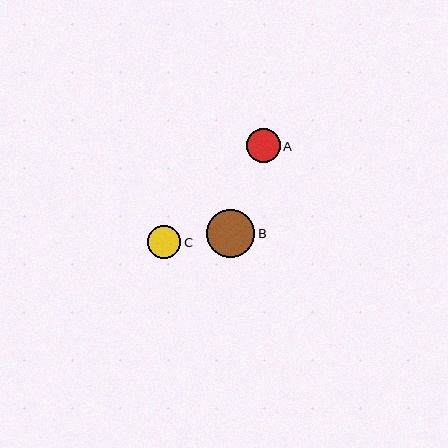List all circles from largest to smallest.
From largest to smallest: B, A, C.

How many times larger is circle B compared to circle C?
Circle B is approximately 1.4 times the size of circle C.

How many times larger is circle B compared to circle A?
Circle B is approximately 1.4 times the size of circle A.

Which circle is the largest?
Circle B is the largest with a size of approximately 48 pixels.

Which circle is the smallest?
Circle C is the smallest with a size of approximately 33 pixels.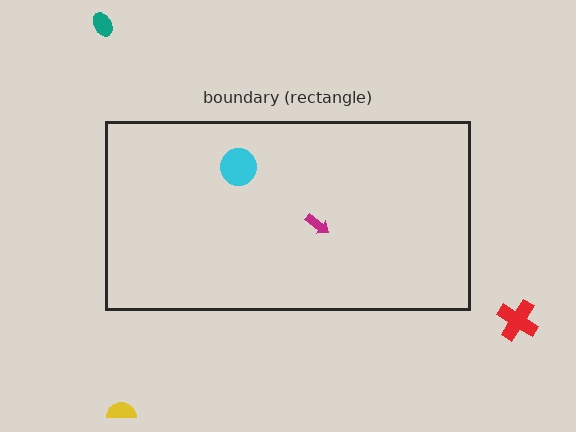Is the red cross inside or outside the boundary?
Outside.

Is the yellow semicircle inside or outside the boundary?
Outside.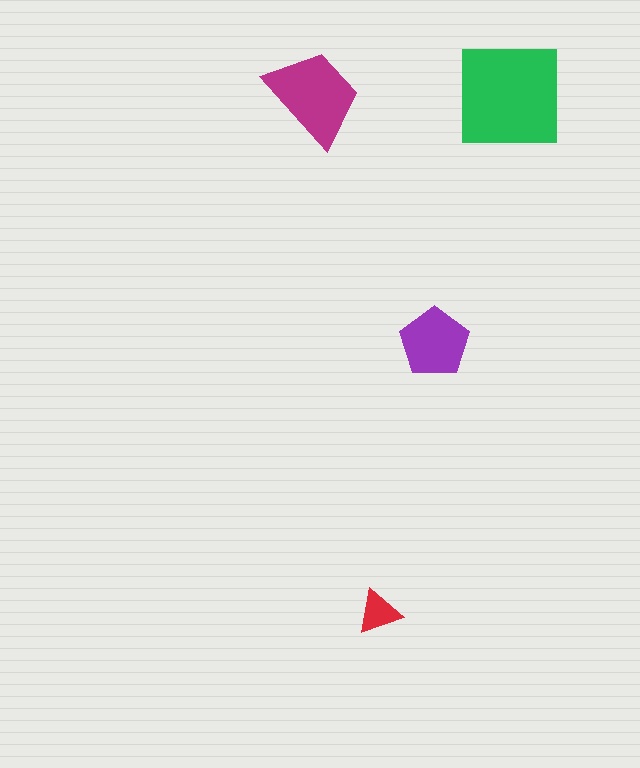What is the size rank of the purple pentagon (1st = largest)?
3rd.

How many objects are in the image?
There are 4 objects in the image.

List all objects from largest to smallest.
The green square, the magenta trapezoid, the purple pentagon, the red triangle.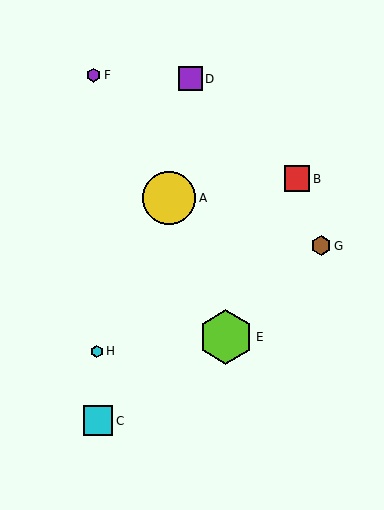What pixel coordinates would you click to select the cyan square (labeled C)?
Click at (98, 421) to select the cyan square C.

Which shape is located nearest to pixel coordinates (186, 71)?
The purple square (labeled D) at (191, 79) is nearest to that location.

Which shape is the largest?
The lime hexagon (labeled E) is the largest.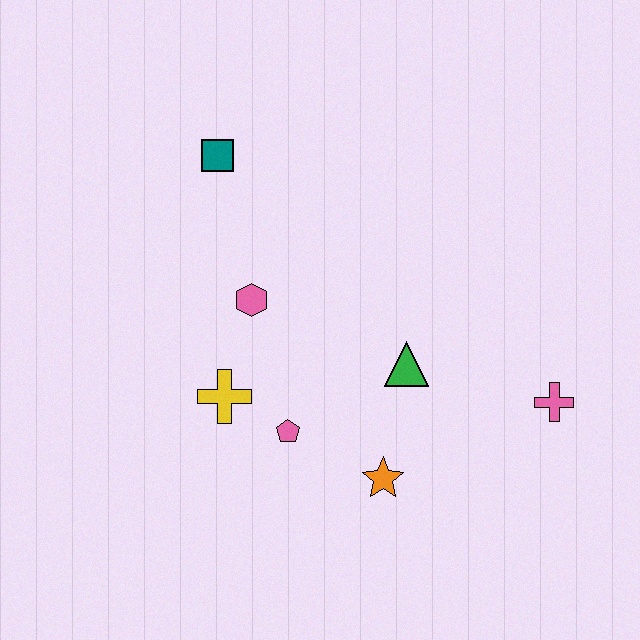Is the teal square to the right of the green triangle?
No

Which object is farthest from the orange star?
The teal square is farthest from the orange star.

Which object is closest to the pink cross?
The green triangle is closest to the pink cross.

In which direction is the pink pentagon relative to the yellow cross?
The pink pentagon is to the right of the yellow cross.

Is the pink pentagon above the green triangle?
No